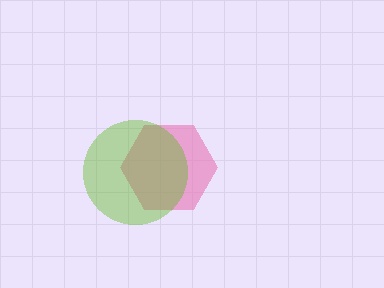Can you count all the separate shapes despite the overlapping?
Yes, there are 2 separate shapes.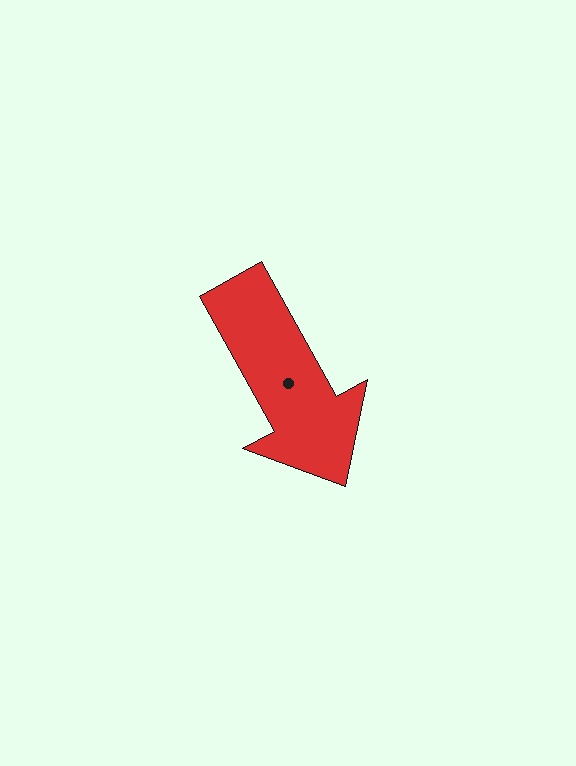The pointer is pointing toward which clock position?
Roughly 5 o'clock.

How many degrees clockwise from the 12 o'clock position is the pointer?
Approximately 151 degrees.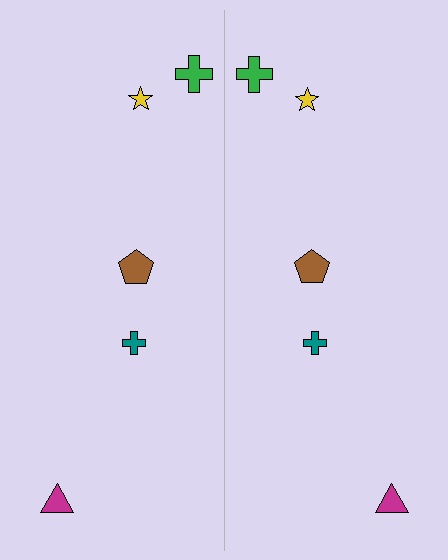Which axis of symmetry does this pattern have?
The pattern has a vertical axis of symmetry running through the center of the image.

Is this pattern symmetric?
Yes, this pattern has bilateral (reflection) symmetry.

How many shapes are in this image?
There are 10 shapes in this image.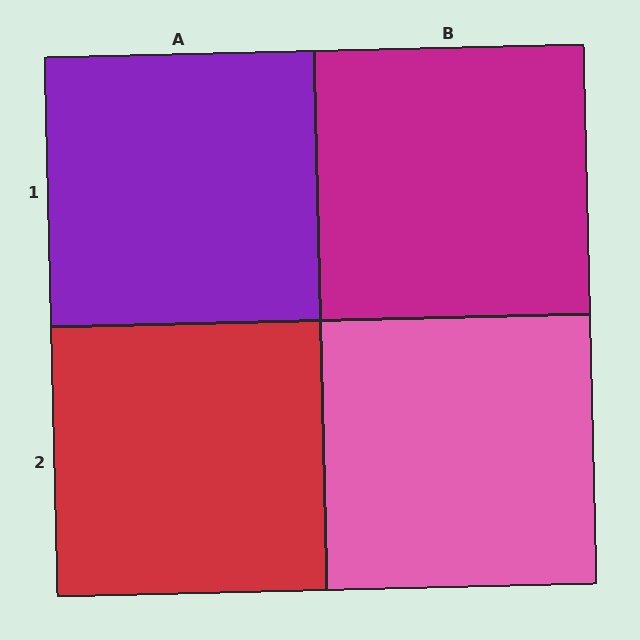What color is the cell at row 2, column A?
Red.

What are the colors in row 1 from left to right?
Purple, magenta.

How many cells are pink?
1 cell is pink.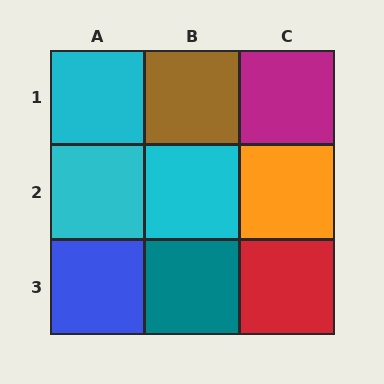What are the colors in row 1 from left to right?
Cyan, brown, magenta.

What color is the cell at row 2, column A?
Cyan.